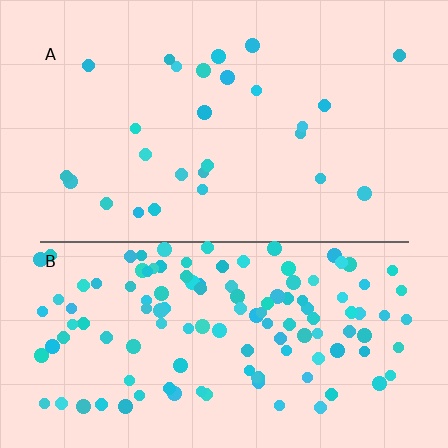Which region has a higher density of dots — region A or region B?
B (the bottom).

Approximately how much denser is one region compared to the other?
Approximately 4.7× — region B over region A.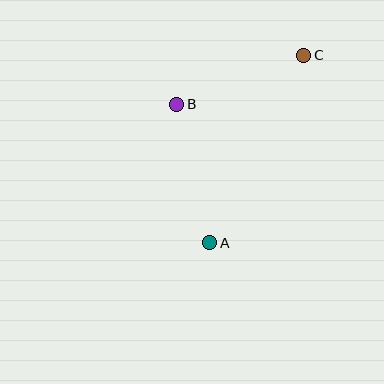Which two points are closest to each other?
Points B and C are closest to each other.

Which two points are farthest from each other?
Points A and C are farthest from each other.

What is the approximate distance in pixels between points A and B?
The distance between A and B is approximately 142 pixels.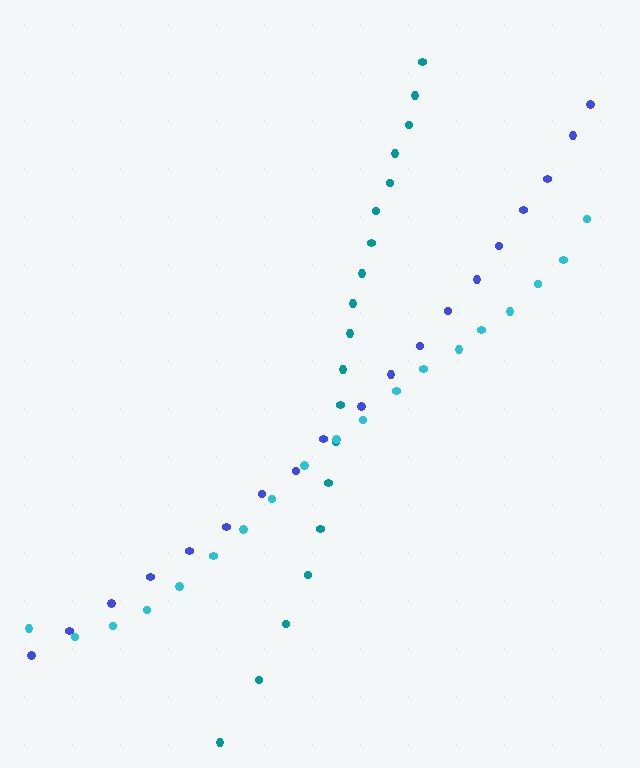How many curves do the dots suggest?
There are 3 distinct paths.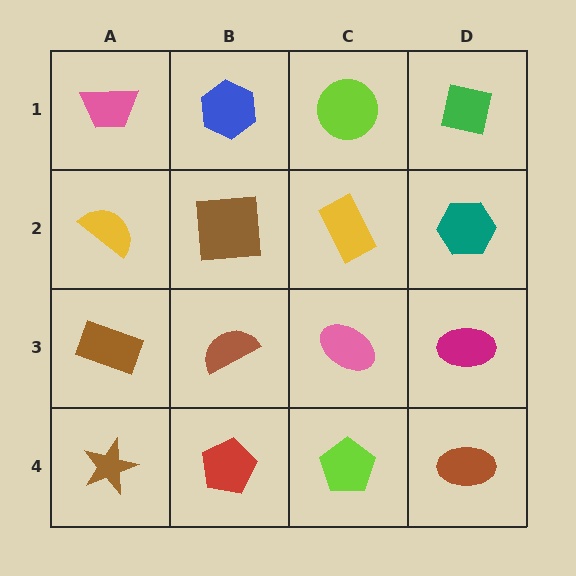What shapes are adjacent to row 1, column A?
A yellow semicircle (row 2, column A), a blue hexagon (row 1, column B).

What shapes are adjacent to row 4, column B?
A brown semicircle (row 3, column B), a brown star (row 4, column A), a lime pentagon (row 4, column C).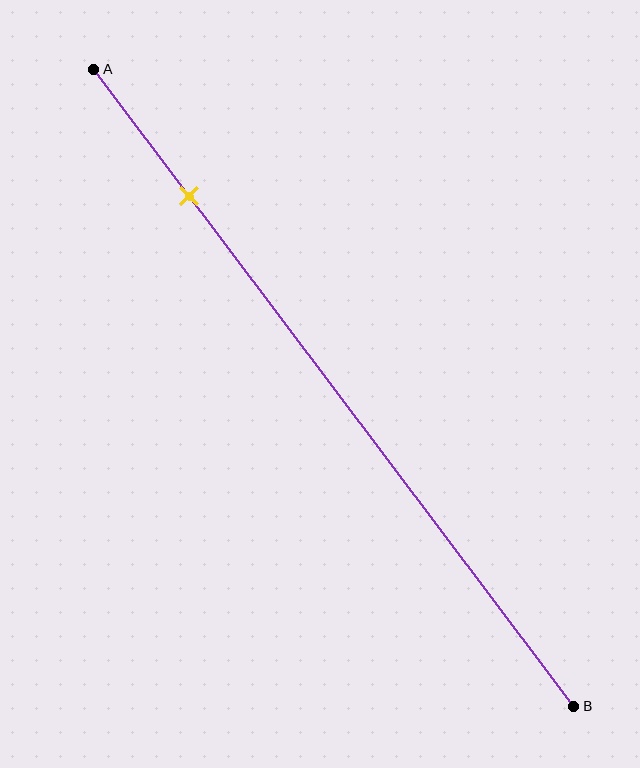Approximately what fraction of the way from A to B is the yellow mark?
The yellow mark is approximately 20% of the way from A to B.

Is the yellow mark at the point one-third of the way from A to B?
No, the mark is at about 20% from A, not at the 33% one-third point.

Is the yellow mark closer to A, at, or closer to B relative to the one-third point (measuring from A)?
The yellow mark is closer to point A than the one-third point of segment AB.